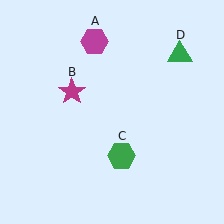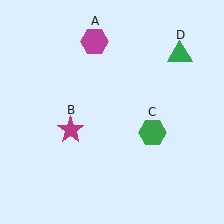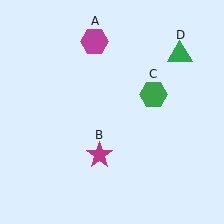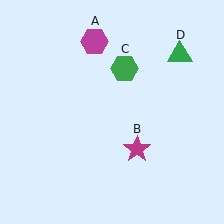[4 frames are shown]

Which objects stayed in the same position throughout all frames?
Magenta hexagon (object A) and green triangle (object D) remained stationary.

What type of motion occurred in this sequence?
The magenta star (object B), green hexagon (object C) rotated counterclockwise around the center of the scene.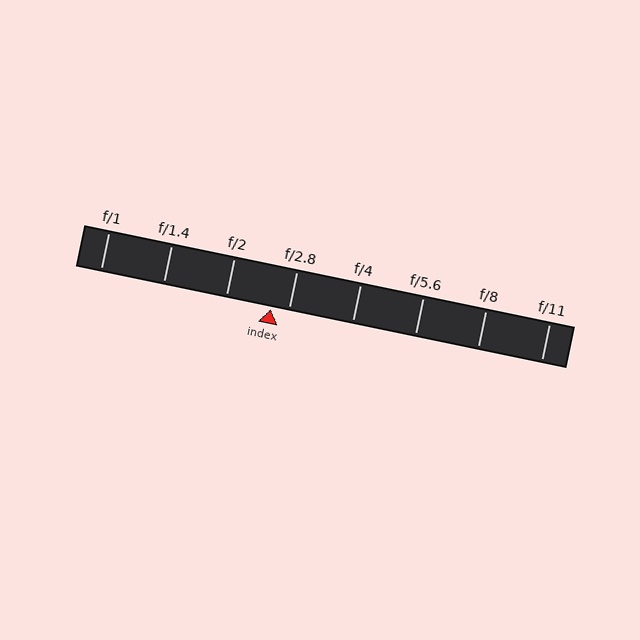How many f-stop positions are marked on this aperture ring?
There are 8 f-stop positions marked.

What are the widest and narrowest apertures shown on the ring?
The widest aperture shown is f/1 and the narrowest is f/11.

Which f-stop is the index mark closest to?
The index mark is closest to f/2.8.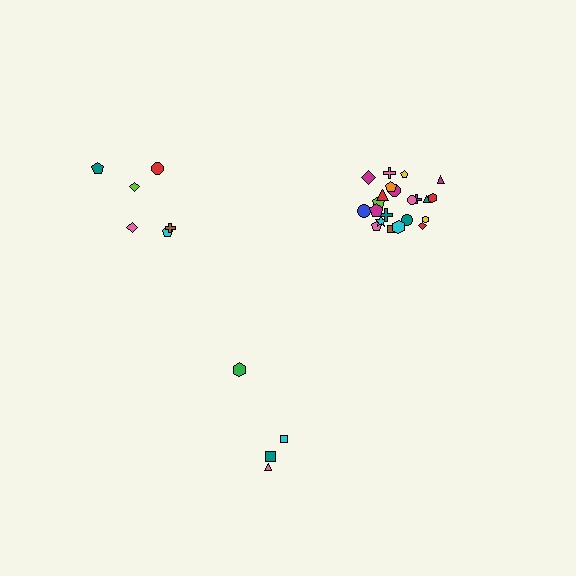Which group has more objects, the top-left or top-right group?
The top-right group.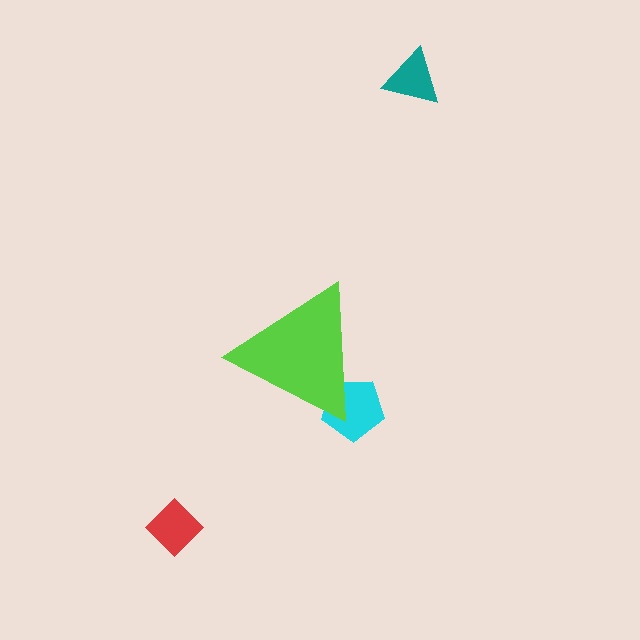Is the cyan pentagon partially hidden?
Yes, the cyan pentagon is partially hidden behind the lime triangle.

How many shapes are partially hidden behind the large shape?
1 shape is partially hidden.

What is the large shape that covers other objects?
A lime triangle.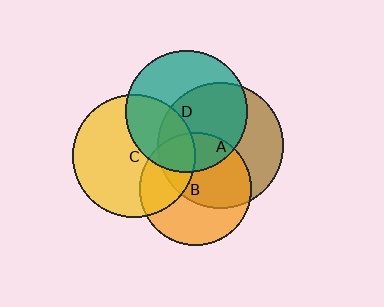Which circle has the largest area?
Circle A (brown).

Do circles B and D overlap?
Yes.